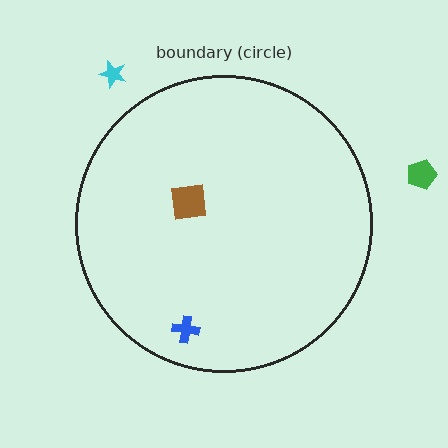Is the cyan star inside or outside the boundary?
Outside.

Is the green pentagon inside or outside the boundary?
Outside.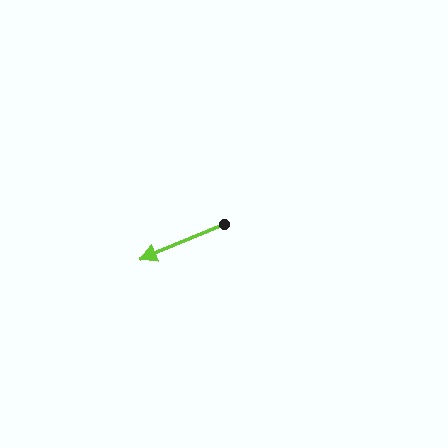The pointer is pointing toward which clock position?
Roughly 8 o'clock.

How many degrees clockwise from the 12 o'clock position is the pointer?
Approximately 247 degrees.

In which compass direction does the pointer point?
Southwest.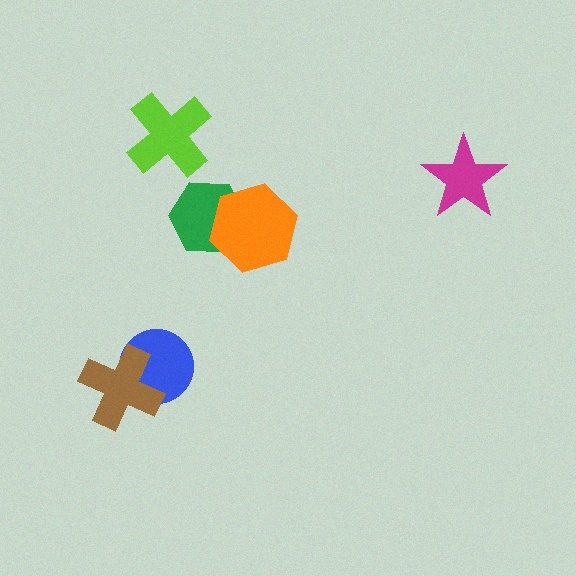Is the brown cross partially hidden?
No, no other shape covers it.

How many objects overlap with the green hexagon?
1 object overlaps with the green hexagon.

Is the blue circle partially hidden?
Yes, it is partially covered by another shape.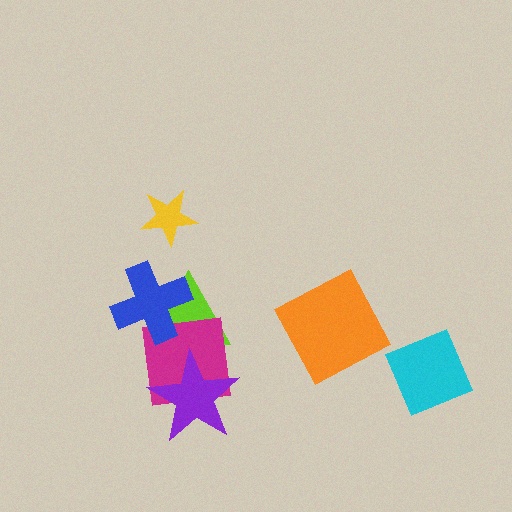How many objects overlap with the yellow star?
0 objects overlap with the yellow star.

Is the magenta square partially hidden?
Yes, it is partially covered by another shape.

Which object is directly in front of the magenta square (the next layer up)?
The purple star is directly in front of the magenta square.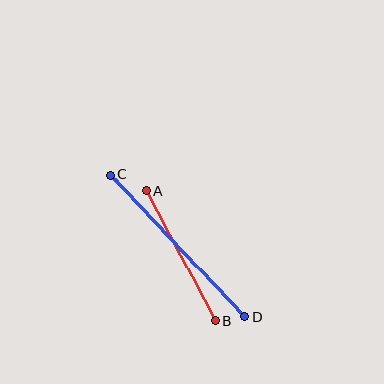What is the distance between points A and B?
The distance is approximately 147 pixels.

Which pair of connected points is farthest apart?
Points C and D are farthest apart.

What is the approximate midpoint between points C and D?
The midpoint is at approximately (177, 246) pixels.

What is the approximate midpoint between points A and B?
The midpoint is at approximately (181, 256) pixels.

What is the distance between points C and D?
The distance is approximately 195 pixels.